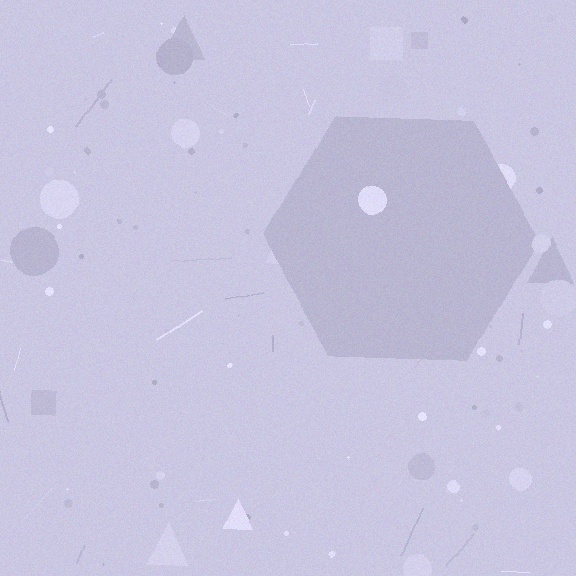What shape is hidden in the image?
A hexagon is hidden in the image.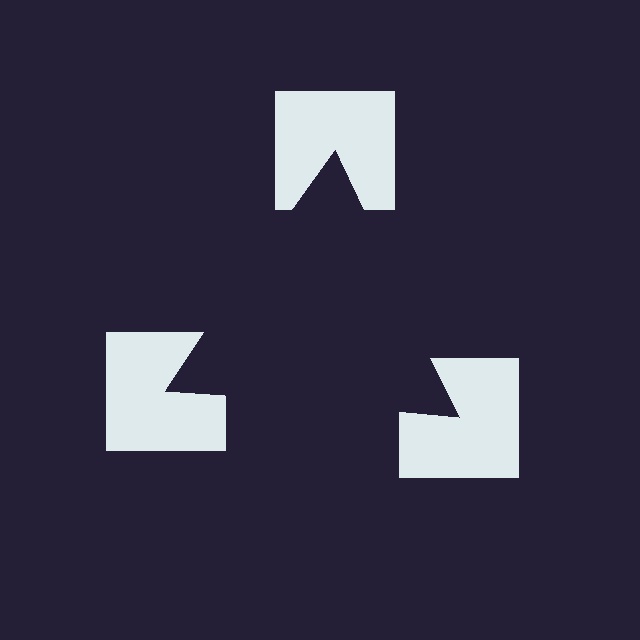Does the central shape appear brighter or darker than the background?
It typically appears slightly darker than the background, even though no actual brightness change is drawn.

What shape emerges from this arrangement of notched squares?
An illusory triangle — its edges are inferred from the aligned wedge cuts in the notched squares, not physically drawn.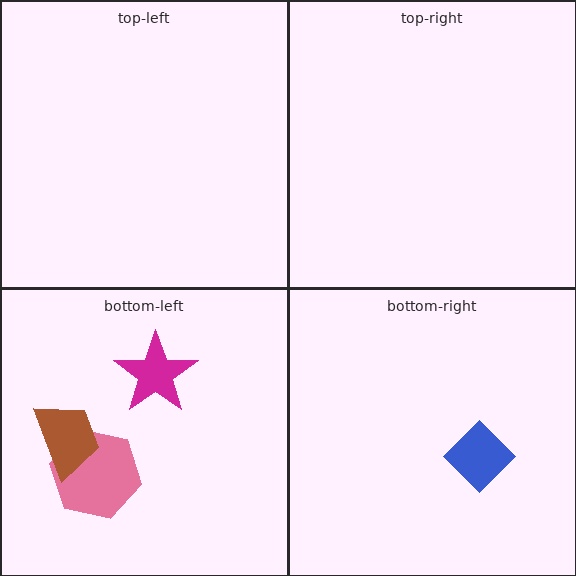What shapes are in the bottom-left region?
The pink hexagon, the brown trapezoid, the magenta star.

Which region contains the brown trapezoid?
The bottom-left region.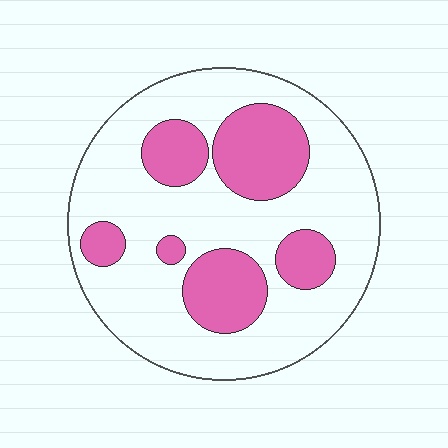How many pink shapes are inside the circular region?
6.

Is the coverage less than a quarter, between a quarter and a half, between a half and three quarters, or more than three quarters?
Between a quarter and a half.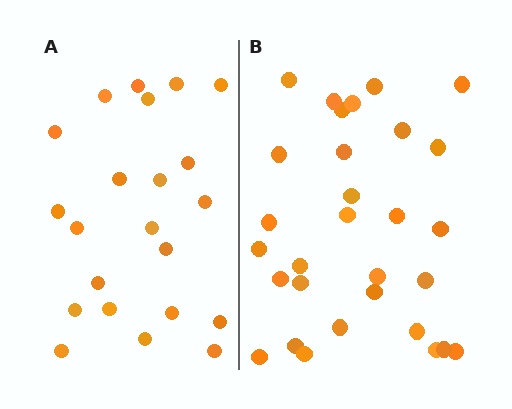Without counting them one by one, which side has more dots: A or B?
Region B (the right region) has more dots.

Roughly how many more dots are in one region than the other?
Region B has roughly 8 or so more dots than region A.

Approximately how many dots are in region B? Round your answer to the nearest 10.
About 30 dots.